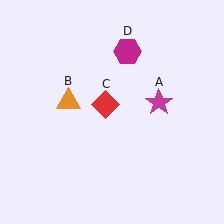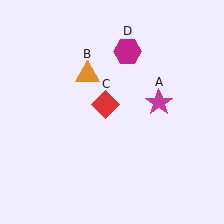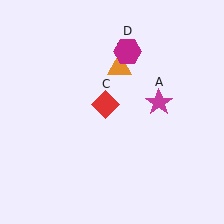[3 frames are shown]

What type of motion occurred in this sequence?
The orange triangle (object B) rotated clockwise around the center of the scene.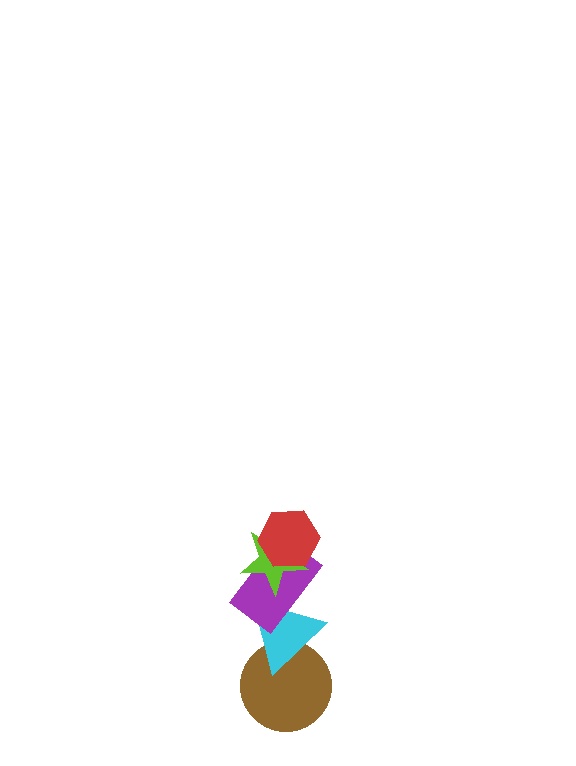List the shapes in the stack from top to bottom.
From top to bottom: the red hexagon, the lime star, the purple rectangle, the cyan triangle, the brown circle.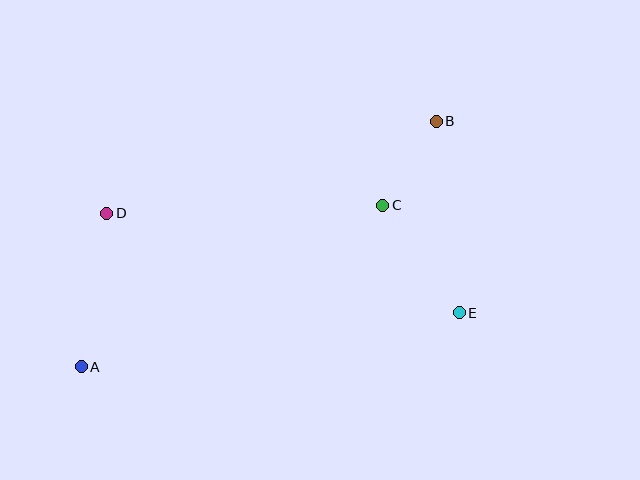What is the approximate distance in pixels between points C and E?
The distance between C and E is approximately 132 pixels.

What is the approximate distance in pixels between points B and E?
The distance between B and E is approximately 193 pixels.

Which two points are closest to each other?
Points B and C are closest to each other.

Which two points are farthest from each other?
Points A and B are farthest from each other.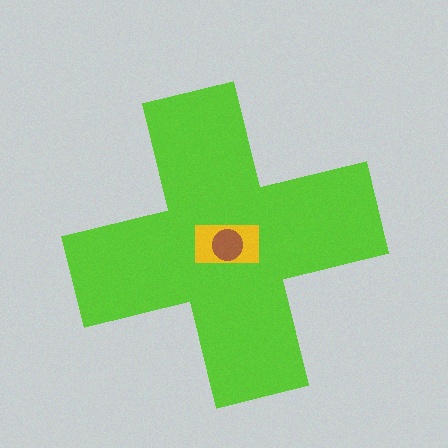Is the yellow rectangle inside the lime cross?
Yes.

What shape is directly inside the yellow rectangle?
The brown circle.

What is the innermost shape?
The brown circle.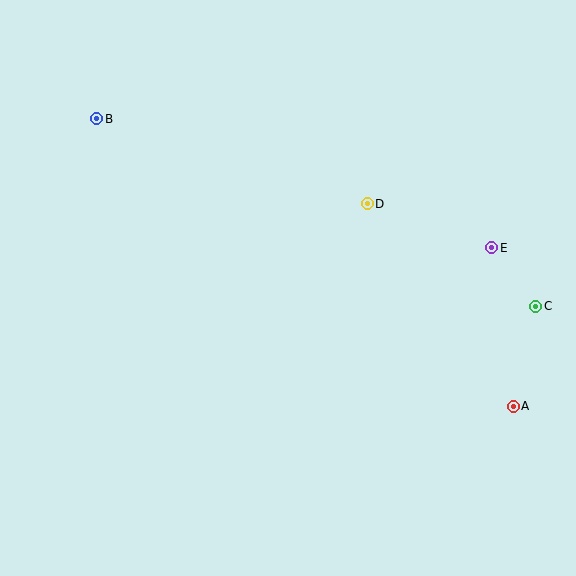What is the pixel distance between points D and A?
The distance between D and A is 250 pixels.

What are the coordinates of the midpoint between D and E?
The midpoint between D and E is at (430, 226).